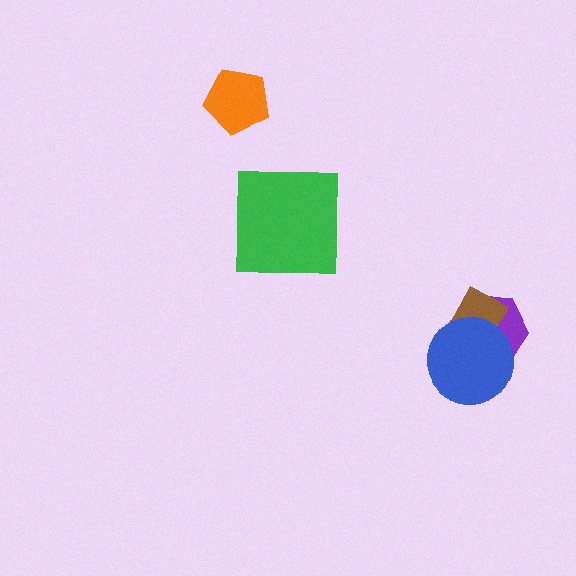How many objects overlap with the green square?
0 objects overlap with the green square.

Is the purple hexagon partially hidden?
Yes, it is partially covered by another shape.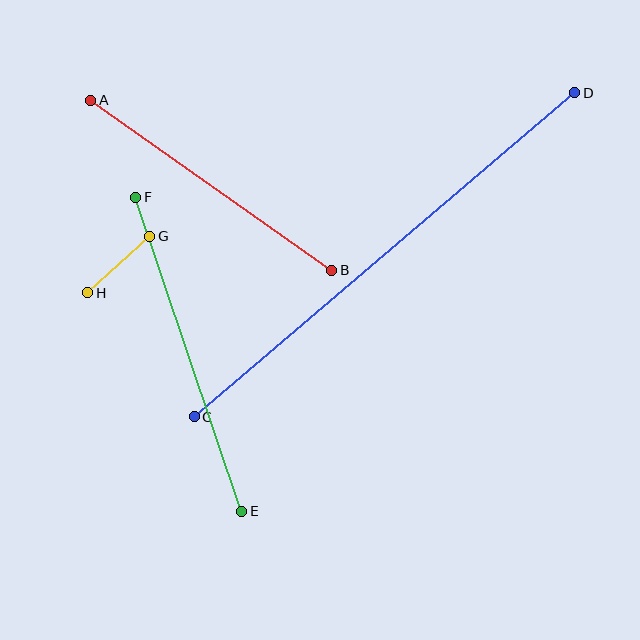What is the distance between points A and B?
The distance is approximately 295 pixels.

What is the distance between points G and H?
The distance is approximately 84 pixels.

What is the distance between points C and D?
The distance is approximately 500 pixels.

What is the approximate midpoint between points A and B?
The midpoint is at approximately (211, 185) pixels.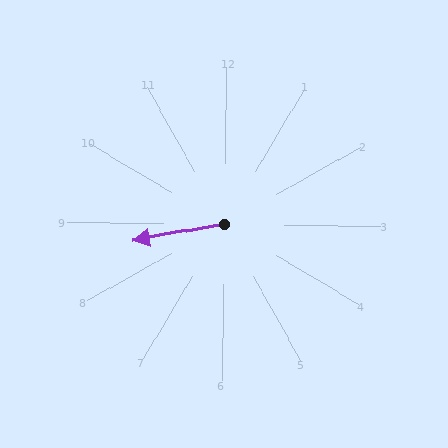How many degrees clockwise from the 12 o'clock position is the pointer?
Approximately 259 degrees.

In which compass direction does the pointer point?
West.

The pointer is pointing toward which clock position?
Roughly 9 o'clock.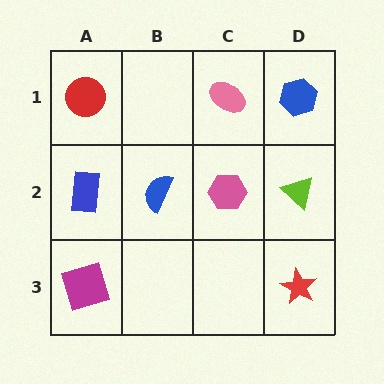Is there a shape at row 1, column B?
No, that cell is empty.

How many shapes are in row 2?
4 shapes.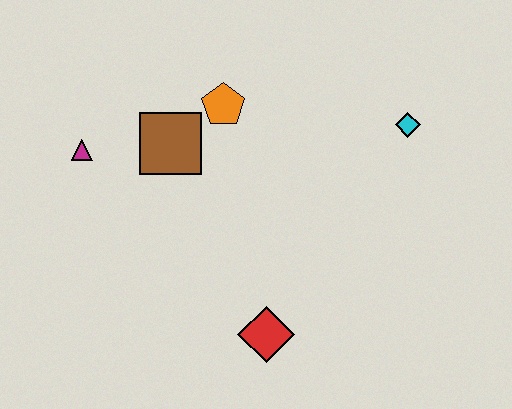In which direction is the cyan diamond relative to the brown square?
The cyan diamond is to the right of the brown square.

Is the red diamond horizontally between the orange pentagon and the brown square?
No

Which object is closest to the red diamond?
The brown square is closest to the red diamond.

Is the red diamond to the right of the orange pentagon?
Yes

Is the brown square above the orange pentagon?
No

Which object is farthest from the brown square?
The cyan diamond is farthest from the brown square.